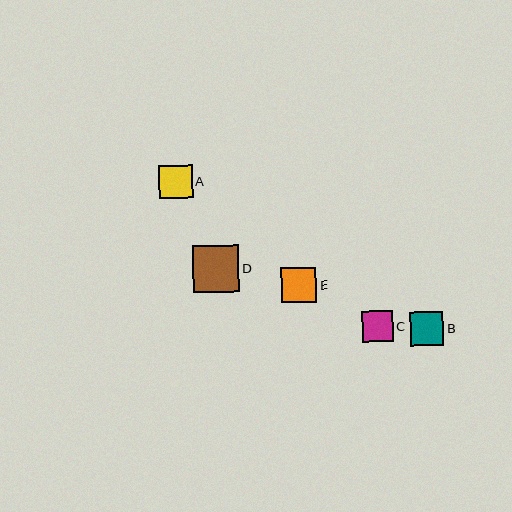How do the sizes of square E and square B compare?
Square E and square B are approximately the same size.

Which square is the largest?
Square D is the largest with a size of approximately 47 pixels.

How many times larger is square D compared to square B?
Square D is approximately 1.4 times the size of square B.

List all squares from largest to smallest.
From largest to smallest: D, E, A, B, C.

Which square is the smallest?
Square C is the smallest with a size of approximately 31 pixels.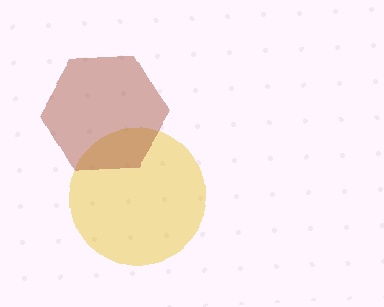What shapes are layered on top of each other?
The layered shapes are: a yellow circle, a brown hexagon.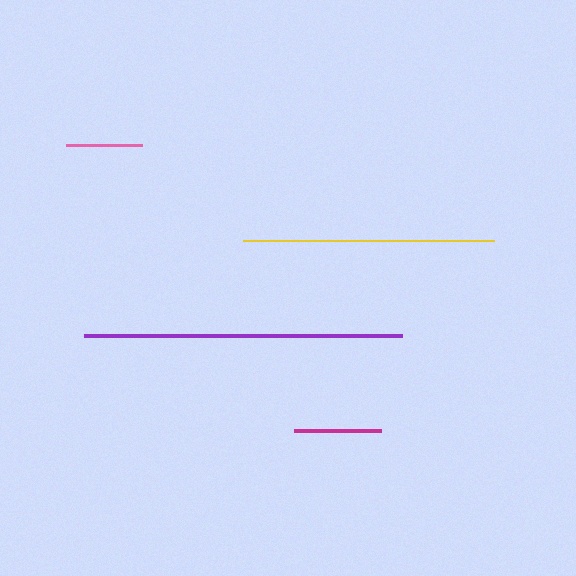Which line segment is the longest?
The purple line is the longest at approximately 318 pixels.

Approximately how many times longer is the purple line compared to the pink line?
The purple line is approximately 4.2 times the length of the pink line.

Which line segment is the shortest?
The pink line is the shortest at approximately 76 pixels.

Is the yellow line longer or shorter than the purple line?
The purple line is longer than the yellow line.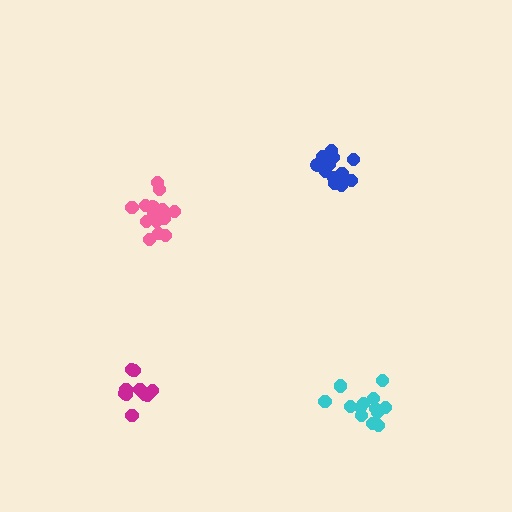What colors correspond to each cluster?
The clusters are colored: blue, cyan, magenta, pink.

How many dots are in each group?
Group 1: 15 dots, Group 2: 13 dots, Group 3: 10 dots, Group 4: 15 dots (53 total).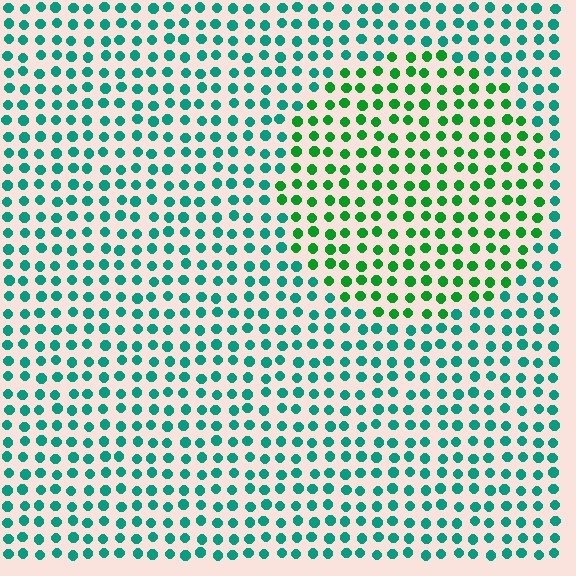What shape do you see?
I see a circle.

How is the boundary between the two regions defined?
The boundary is defined purely by a slight shift in hue (about 37 degrees). Spacing, size, and orientation are identical on both sides.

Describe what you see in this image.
The image is filled with small teal elements in a uniform arrangement. A circle-shaped region is visible where the elements are tinted to a slightly different hue, forming a subtle color boundary.